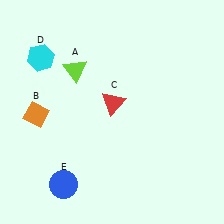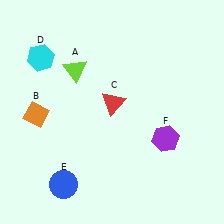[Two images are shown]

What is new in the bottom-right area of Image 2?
A purple hexagon (F) was added in the bottom-right area of Image 2.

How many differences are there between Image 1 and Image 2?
There is 1 difference between the two images.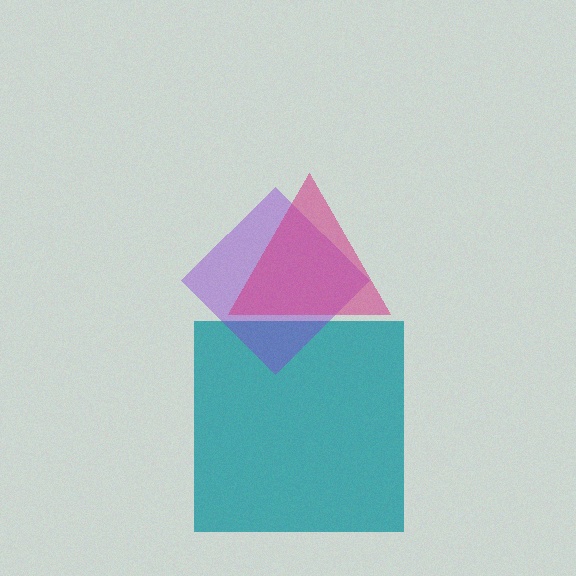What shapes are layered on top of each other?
The layered shapes are: a teal square, a purple diamond, a magenta triangle.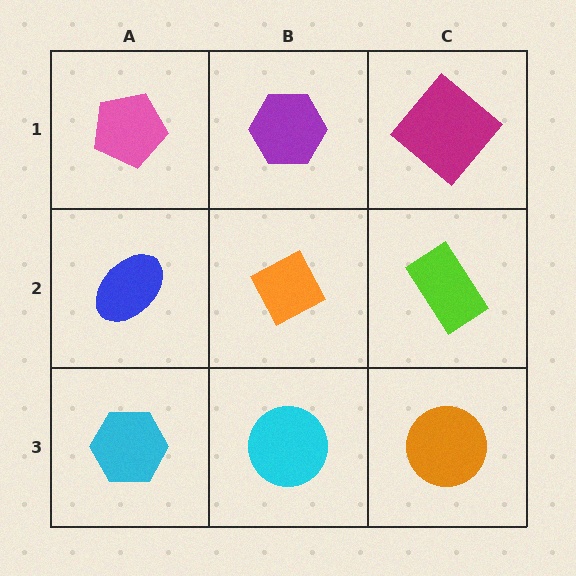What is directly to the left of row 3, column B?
A cyan hexagon.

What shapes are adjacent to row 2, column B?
A purple hexagon (row 1, column B), a cyan circle (row 3, column B), a blue ellipse (row 2, column A), a lime rectangle (row 2, column C).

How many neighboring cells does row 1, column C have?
2.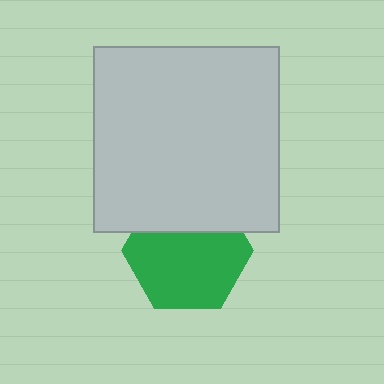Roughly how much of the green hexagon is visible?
Most of it is visible (roughly 69%).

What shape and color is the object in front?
The object in front is a light gray square.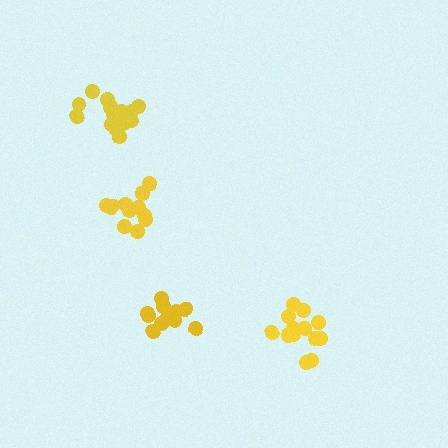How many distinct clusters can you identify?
There are 4 distinct clusters.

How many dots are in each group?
Group 1: 14 dots, Group 2: 12 dots, Group 3: 12 dots, Group 4: 14 dots (52 total).